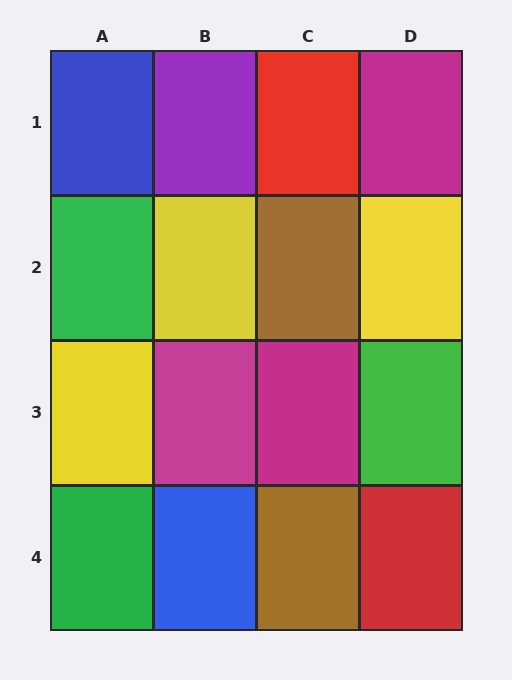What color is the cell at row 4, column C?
Brown.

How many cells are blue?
2 cells are blue.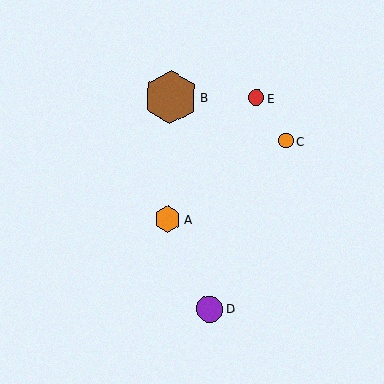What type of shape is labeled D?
Shape D is a purple circle.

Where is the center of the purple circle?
The center of the purple circle is at (210, 309).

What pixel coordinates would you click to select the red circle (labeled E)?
Click at (256, 98) to select the red circle E.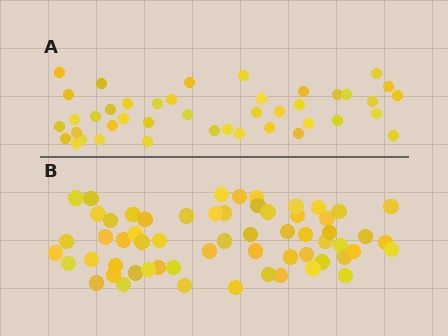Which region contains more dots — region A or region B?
Region B (the bottom region) has more dots.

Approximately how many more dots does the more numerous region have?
Region B has approximately 20 more dots than region A.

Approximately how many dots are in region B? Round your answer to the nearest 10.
About 60 dots.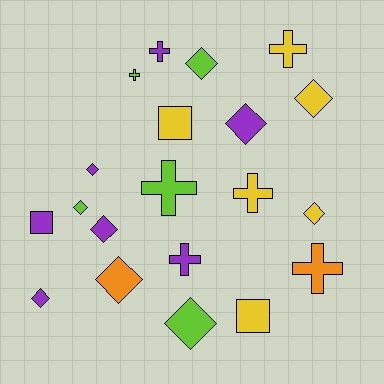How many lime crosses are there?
There are 2 lime crosses.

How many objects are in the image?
There are 20 objects.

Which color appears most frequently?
Purple, with 7 objects.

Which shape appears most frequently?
Diamond, with 10 objects.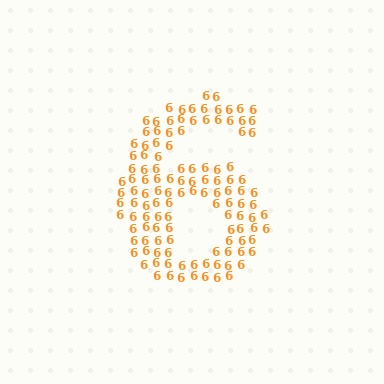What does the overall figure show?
The overall figure shows the digit 6.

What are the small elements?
The small elements are digit 6's.